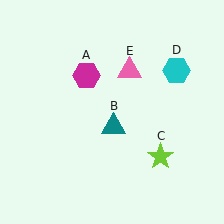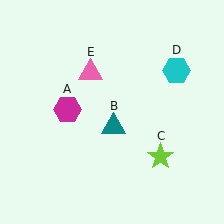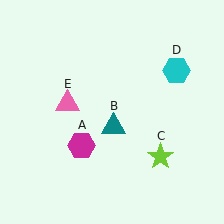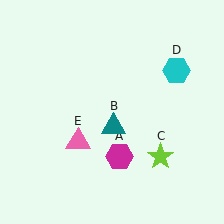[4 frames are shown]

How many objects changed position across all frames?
2 objects changed position: magenta hexagon (object A), pink triangle (object E).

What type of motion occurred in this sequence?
The magenta hexagon (object A), pink triangle (object E) rotated counterclockwise around the center of the scene.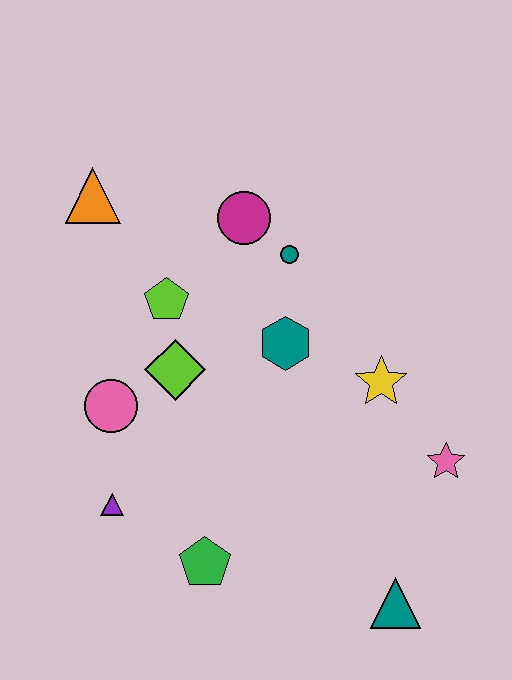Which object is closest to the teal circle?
The magenta circle is closest to the teal circle.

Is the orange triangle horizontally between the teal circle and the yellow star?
No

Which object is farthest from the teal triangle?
The orange triangle is farthest from the teal triangle.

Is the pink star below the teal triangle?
No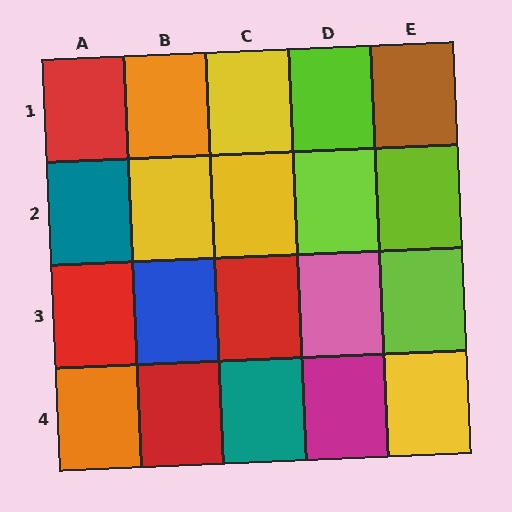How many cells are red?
4 cells are red.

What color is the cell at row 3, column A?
Red.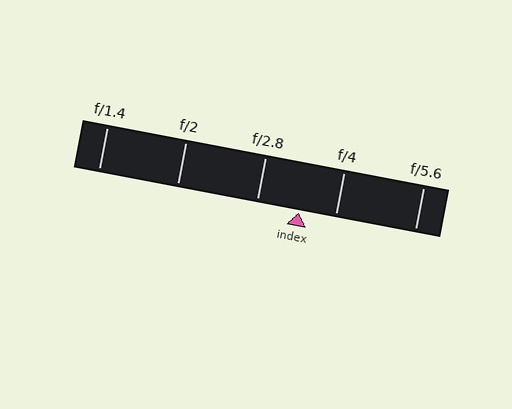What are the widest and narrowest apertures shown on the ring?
The widest aperture shown is f/1.4 and the narrowest is f/5.6.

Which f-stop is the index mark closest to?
The index mark is closest to f/4.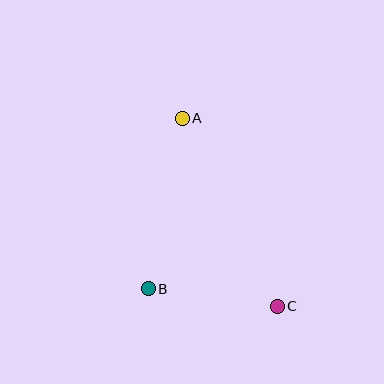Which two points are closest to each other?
Points B and C are closest to each other.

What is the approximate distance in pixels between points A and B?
The distance between A and B is approximately 173 pixels.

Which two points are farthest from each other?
Points A and C are farthest from each other.